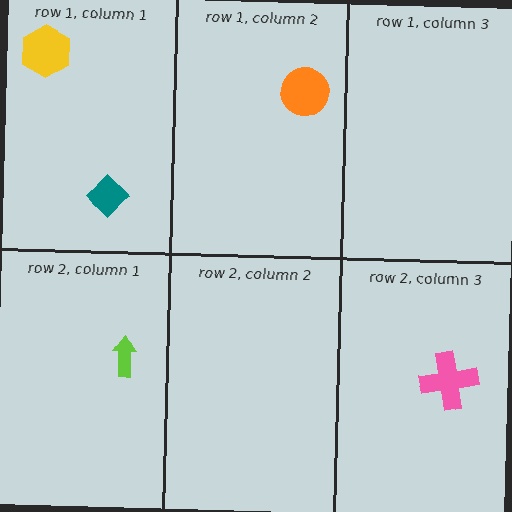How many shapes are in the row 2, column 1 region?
1.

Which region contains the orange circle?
The row 1, column 2 region.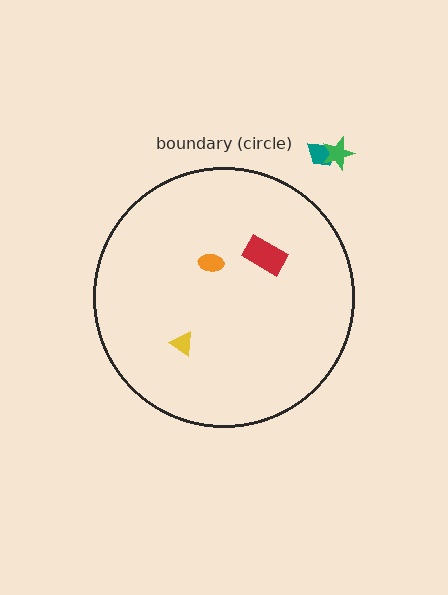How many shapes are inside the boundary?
3 inside, 2 outside.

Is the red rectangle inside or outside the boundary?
Inside.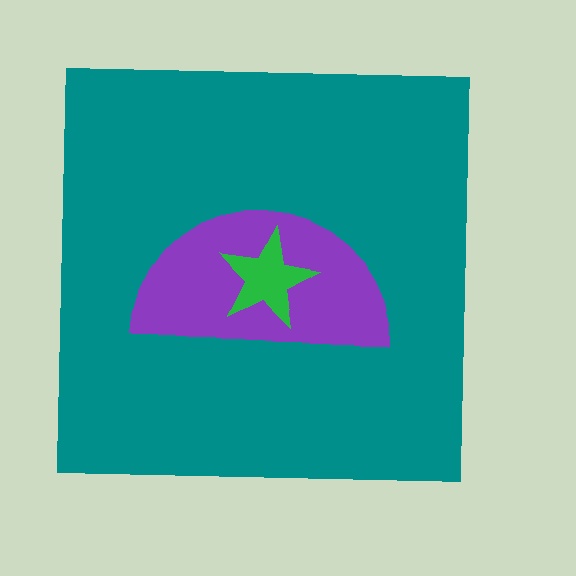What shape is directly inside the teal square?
The purple semicircle.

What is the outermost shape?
The teal square.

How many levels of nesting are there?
3.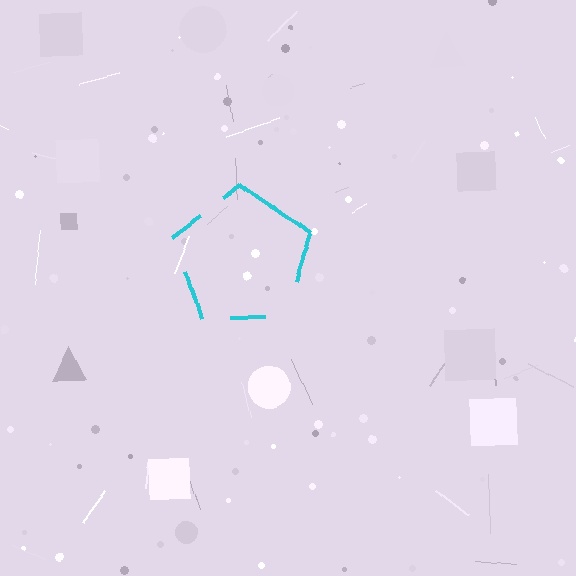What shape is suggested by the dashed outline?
The dashed outline suggests a pentagon.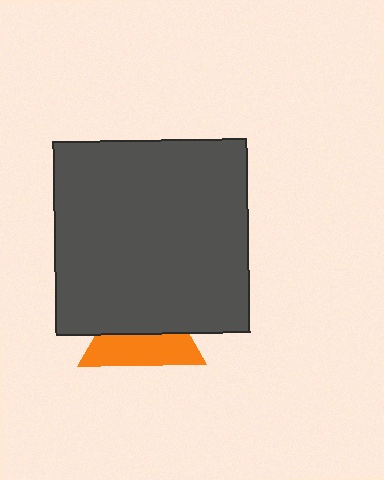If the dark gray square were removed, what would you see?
You would see the complete orange triangle.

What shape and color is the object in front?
The object in front is a dark gray square.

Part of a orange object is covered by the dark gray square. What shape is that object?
It is a triangle.